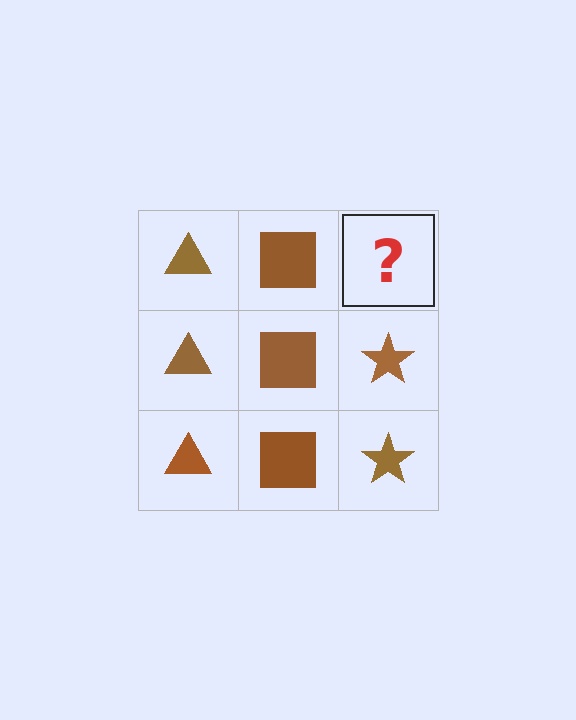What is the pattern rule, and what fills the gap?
The rule is that each column has a consistent shape. The gap should be filled with a brown star.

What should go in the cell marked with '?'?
The missing cell should contain a brown star.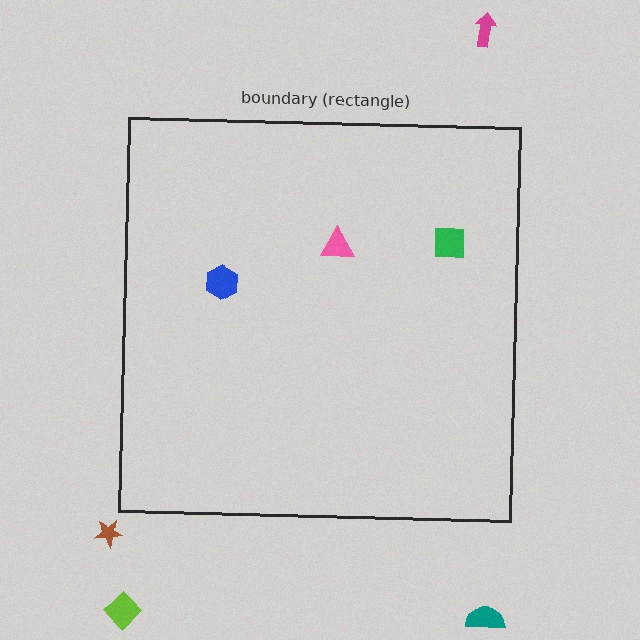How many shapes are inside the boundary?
3 inside, 4 outside.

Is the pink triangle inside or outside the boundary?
Inside.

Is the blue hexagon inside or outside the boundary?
Inside.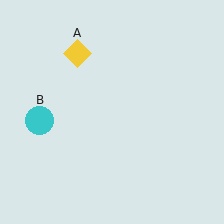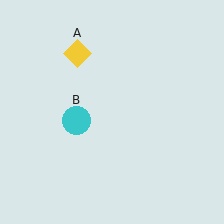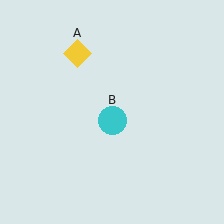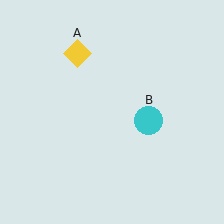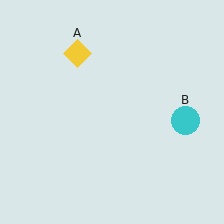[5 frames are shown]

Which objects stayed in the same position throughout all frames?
Yellow diamond (object A) remained stationary.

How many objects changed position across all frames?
1 object changed position: cyan circle (object B).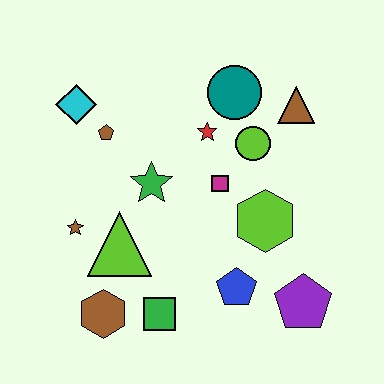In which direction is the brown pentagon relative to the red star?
The brown pentagon is to the left of the red star.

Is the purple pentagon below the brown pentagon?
Yes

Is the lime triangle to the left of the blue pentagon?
Yes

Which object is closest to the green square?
The brown hexagon is closest to the green square.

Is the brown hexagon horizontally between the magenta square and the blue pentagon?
No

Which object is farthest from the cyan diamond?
The purple pentagon is farthest from the cyan diamond.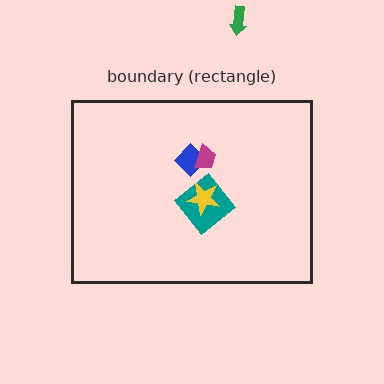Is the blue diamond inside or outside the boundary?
Inside.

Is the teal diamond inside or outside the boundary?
Inside.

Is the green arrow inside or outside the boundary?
Outside.